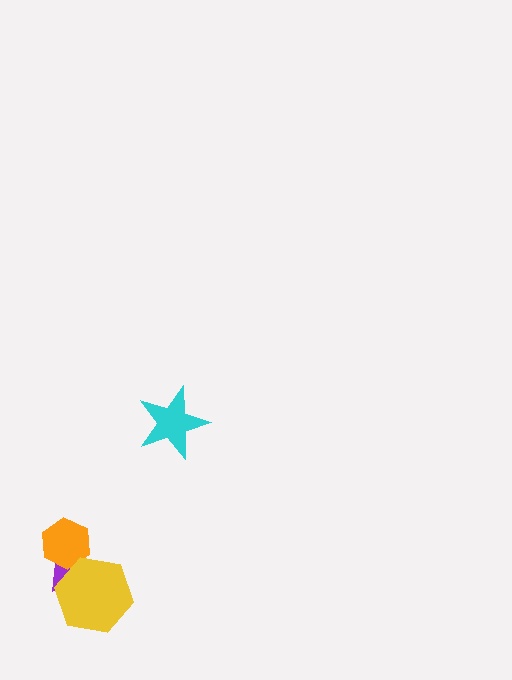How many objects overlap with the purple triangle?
2 objects overlap with the purple triangle.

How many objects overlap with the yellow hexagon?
2 objects overlap with the yellow hexagon.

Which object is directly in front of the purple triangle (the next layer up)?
The orange hexagon is directly in front of the purple triangle.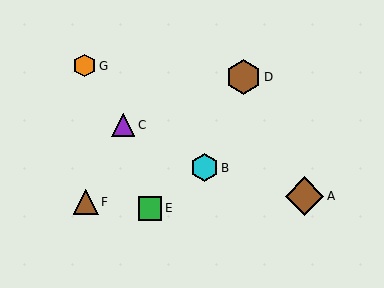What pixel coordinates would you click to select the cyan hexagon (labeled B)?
Click at (204, 168) to select the cyan hexagon B.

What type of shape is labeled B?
Shape B is a cyan hexagon.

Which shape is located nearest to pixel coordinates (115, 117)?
The purple triangle (labeled C) at (123, 125) is nearest to that location.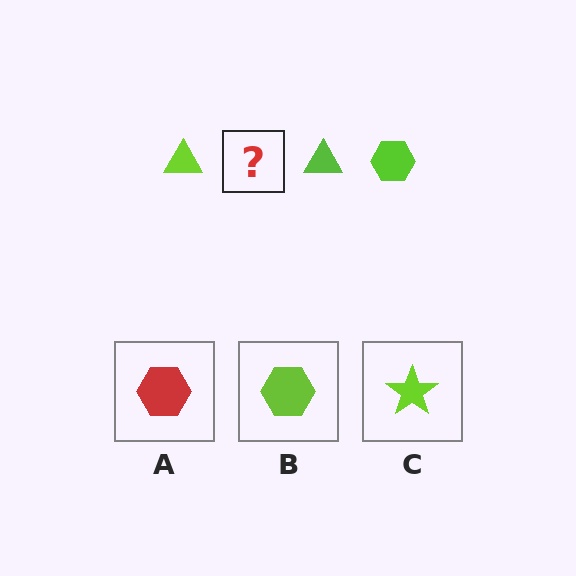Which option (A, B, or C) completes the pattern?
B.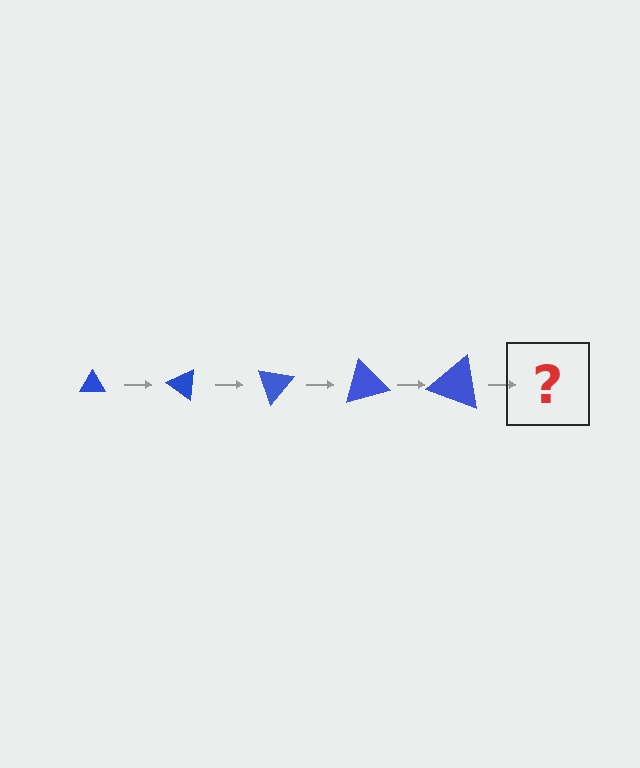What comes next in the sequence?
The next element should be a triangle, larger than the previous one and rotated 175 degrees from the start.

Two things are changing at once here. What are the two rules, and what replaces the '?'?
The two rules are that the triangle grows larger each step and it rotates 35 degrees each step. The '?' should be a triangle, larger than the previous one and rotated 175 degrees from the start.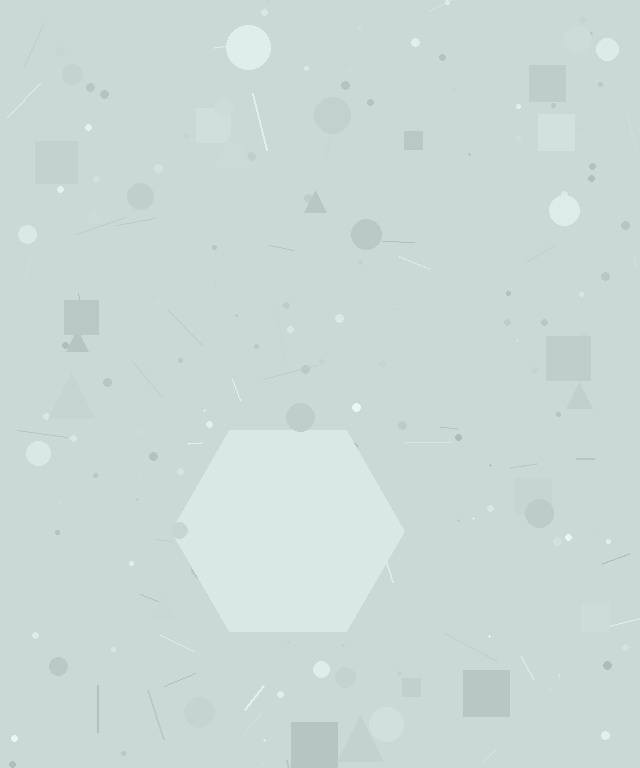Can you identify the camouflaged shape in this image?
The camouflaged shape is a hexagon.